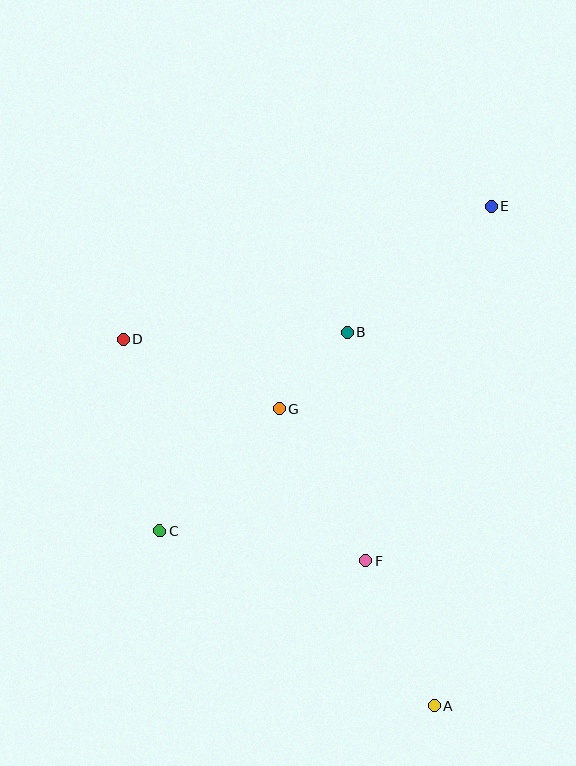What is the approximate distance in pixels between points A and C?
The distance between A and C is approximately 325 pixels.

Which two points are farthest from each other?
Points A and E are farthest from each other.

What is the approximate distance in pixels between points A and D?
The distance between A and D is approximately 480 pixels.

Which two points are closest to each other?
Points B and G are closest to each other.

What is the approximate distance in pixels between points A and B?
The distance between A and B is approximately 383 pixels.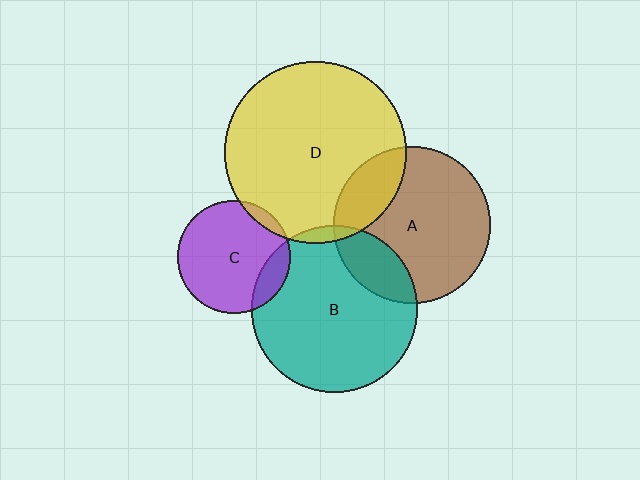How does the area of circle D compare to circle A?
Approximately 1.3 times.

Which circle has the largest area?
Circle D (yellow).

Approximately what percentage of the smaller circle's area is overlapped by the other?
Approximately 20%.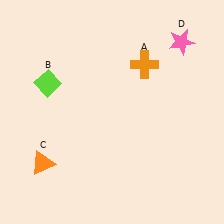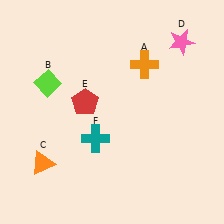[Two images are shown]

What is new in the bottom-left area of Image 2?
A teal cross (F) was added in the bottom-left area of Image 2.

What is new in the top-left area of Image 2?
A red pentagon (E) was added in the top-left area of Image 2.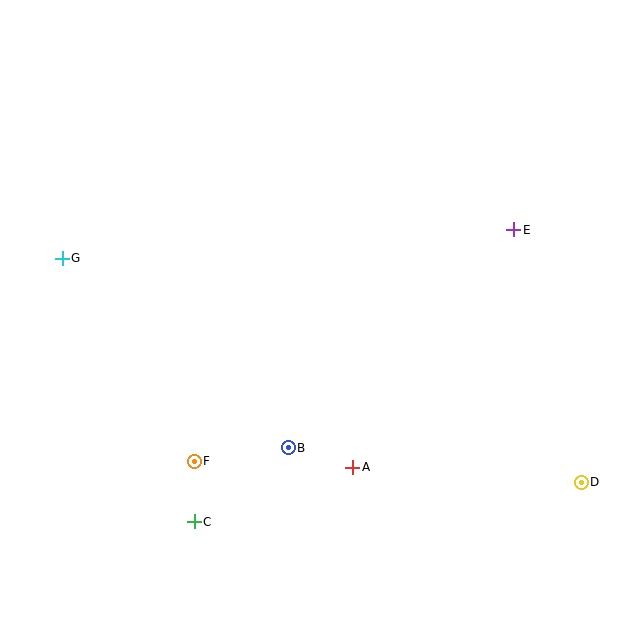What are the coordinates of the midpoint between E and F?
The midpoint between E and F is at (354, 345).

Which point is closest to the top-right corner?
Point E is closest to the top-right corner.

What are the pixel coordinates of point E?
Point E is at (514, 230).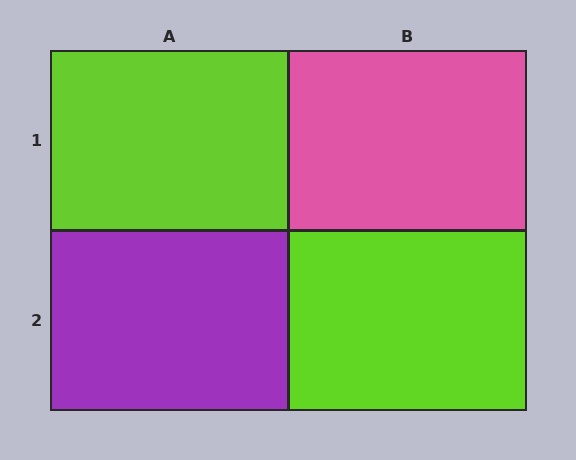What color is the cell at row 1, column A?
Lime.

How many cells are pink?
1 cell is pink.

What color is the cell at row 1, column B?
Pink.